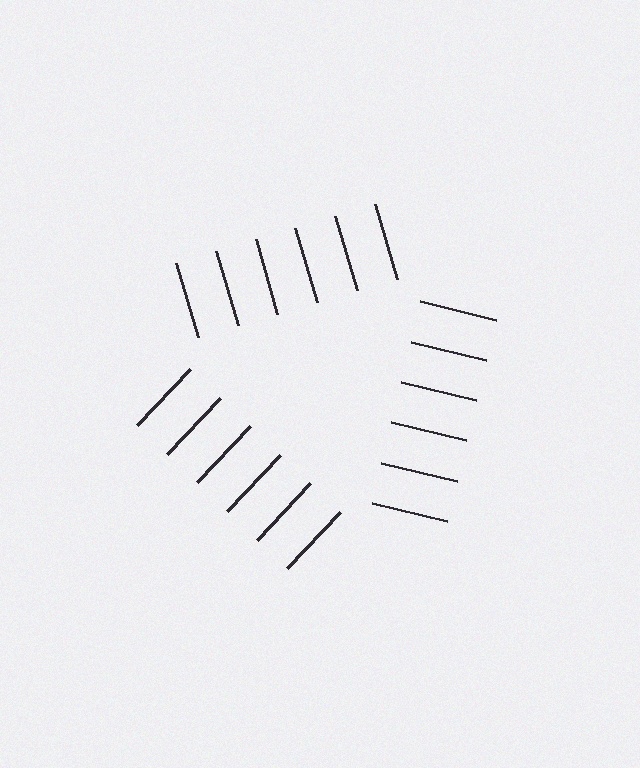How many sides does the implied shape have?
3 sides — the line-ends trace a triangle.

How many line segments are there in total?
18 — 6 along each of the 3 edges.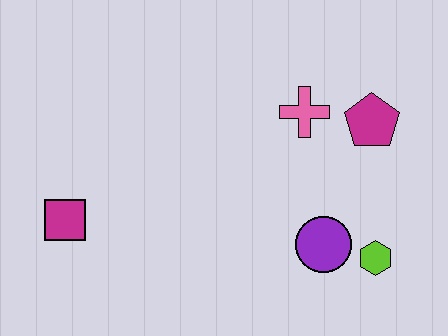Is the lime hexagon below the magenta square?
Yes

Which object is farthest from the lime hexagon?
The magenta square is farthest from the lime hexagon.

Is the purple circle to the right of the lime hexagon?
No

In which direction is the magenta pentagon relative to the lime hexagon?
The magenta pentagon is above the lime hexagon.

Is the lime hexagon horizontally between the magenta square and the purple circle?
No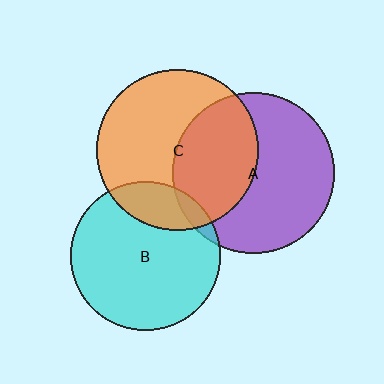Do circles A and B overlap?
Yes.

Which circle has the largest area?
Circle C (orange).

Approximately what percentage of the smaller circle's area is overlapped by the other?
Approximately 5%.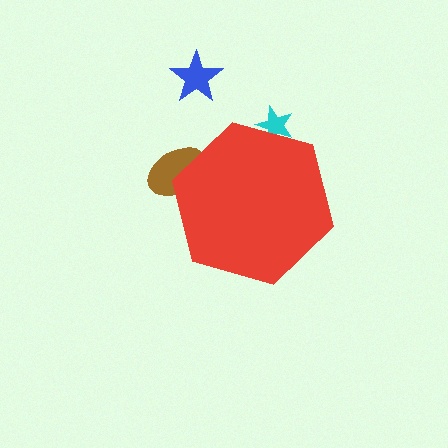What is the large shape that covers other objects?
A red hexagon.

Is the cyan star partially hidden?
Yes, the cyan star is partially hidden behind the red hexagon.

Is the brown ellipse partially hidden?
Yes, the brown ellipse is partially hidden behind the red hexagon.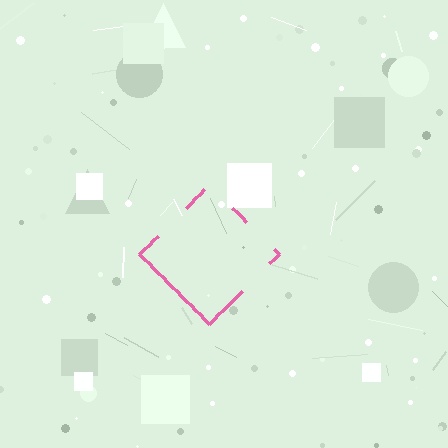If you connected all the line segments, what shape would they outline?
They would outline a diamond.